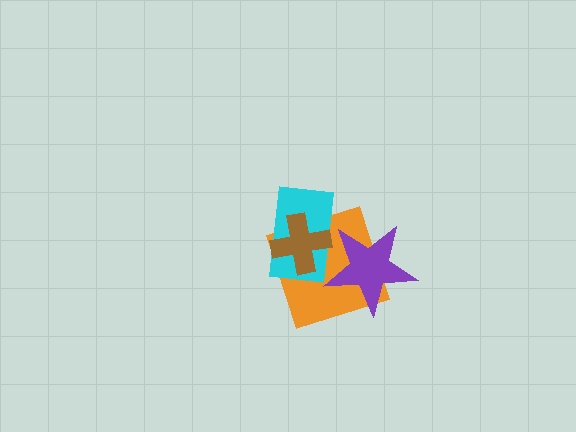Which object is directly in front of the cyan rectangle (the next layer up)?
The brown cross is directly in front of the cyan rectangle.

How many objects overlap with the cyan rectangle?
3 objects overlap with the cyan rectangle.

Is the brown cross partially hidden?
No, no other shape covers it.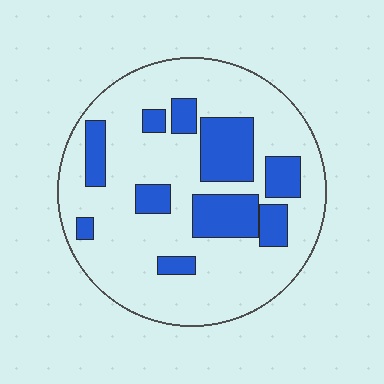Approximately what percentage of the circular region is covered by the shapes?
Approximately 25%.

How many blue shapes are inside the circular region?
10.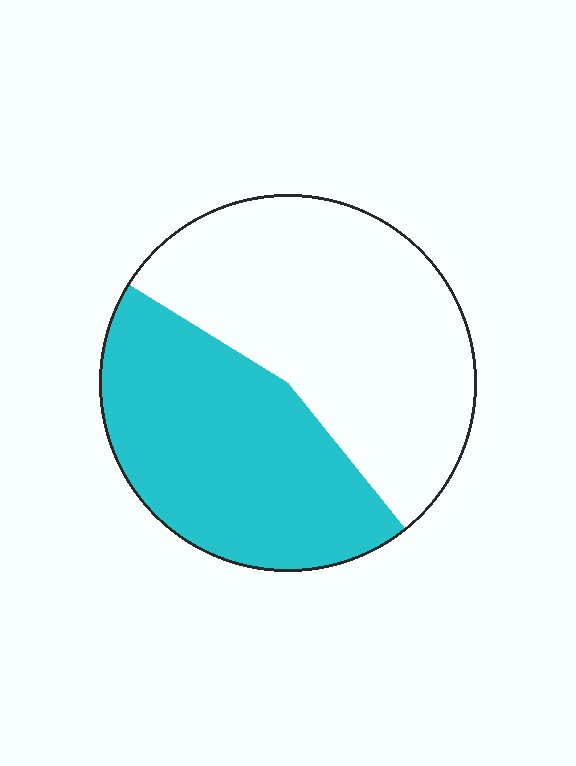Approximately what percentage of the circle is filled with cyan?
Approximately 45%.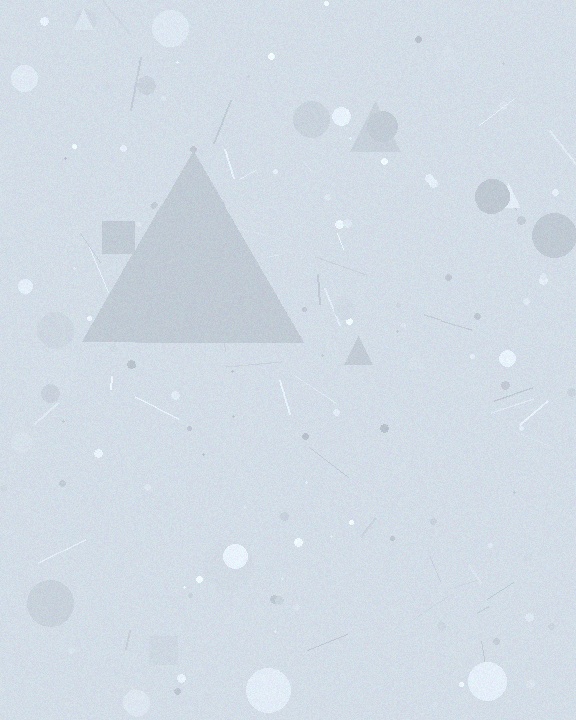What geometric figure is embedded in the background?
A triangle is embedded in the background.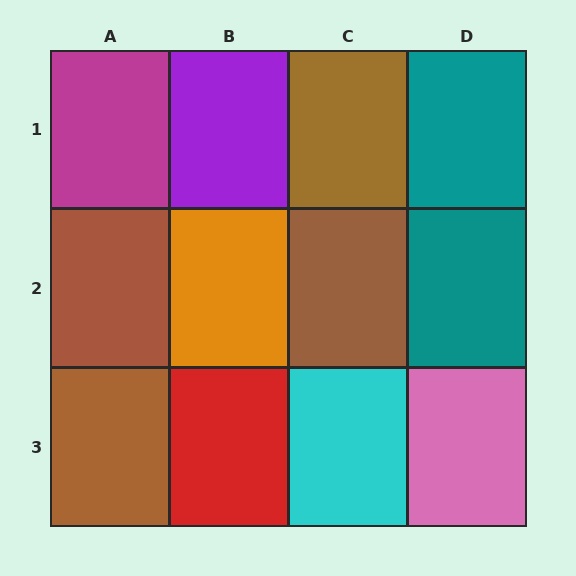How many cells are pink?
1 cell is pink.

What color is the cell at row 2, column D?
Teal.